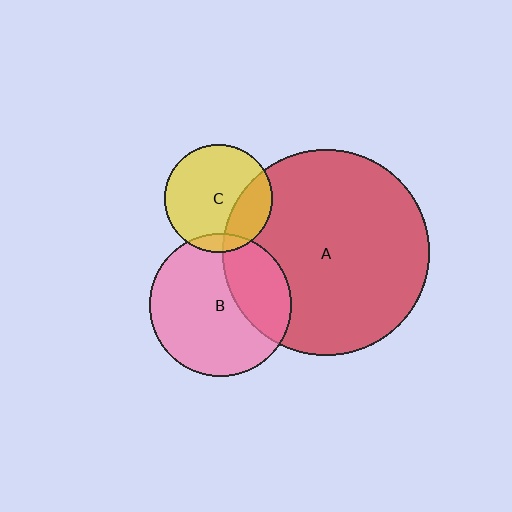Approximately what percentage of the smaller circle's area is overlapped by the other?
Approximately 30%.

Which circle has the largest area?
Circle A (red).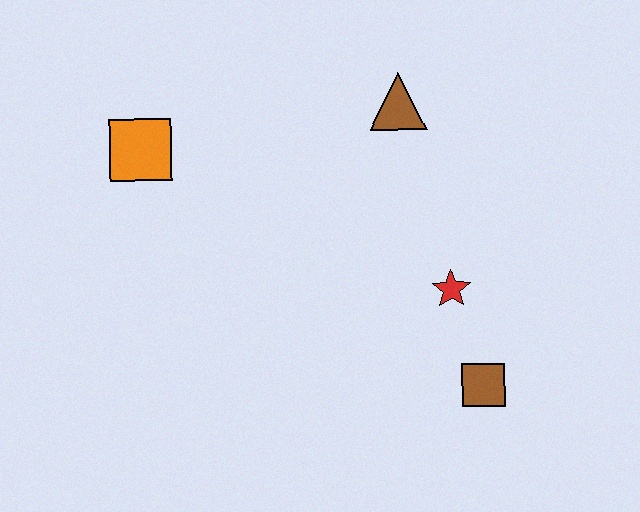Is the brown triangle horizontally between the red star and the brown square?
No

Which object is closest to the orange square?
The brown triangle is closest to the orange square.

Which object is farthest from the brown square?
The orange square is farthest from the brown square.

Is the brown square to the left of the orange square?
No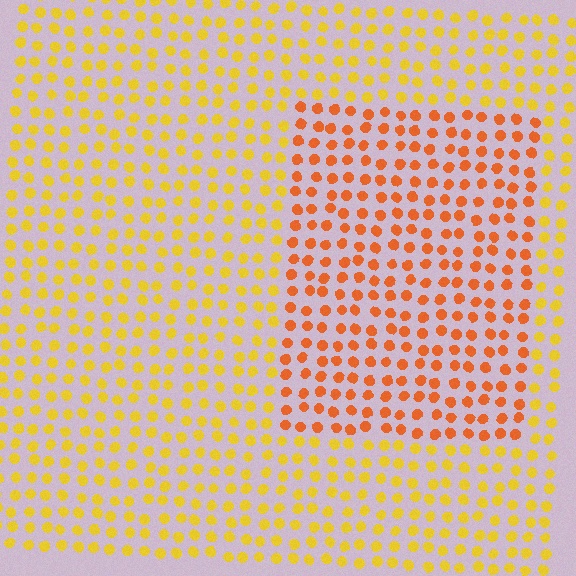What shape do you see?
I see a rectangle.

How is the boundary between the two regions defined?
The boundary is defined purely by a slight shift in hue (about 32 degrees). Spacing, size, and orientation are identical on both sides.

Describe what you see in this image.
The image is filled with small yellow elements in a uniform arrangement. A rectangle-shaped region is visible where the elements are tinted to a slightly different hue, forming a subtle color boundary.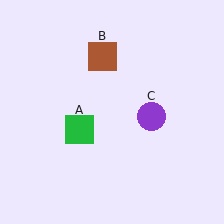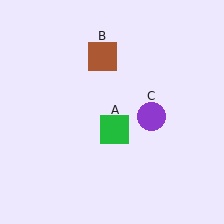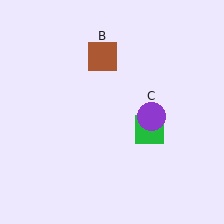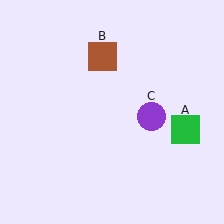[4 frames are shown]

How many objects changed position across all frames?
1 object changed position: green square (object A).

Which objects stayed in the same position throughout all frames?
Brown square (object B) and purple circle (object C) remained stationary.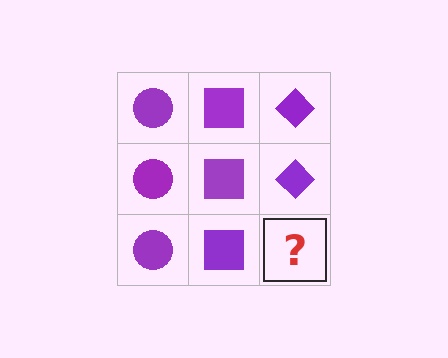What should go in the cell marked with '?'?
The missing cell should contain a purple diamond.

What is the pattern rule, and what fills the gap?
The rule is that each column has a consistent shape. The gap should be filled with a purple diamond.